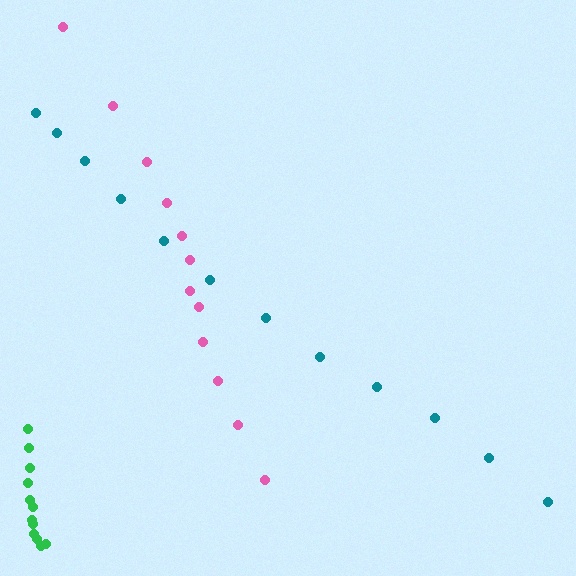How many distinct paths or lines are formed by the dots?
There are 3 distinct paths.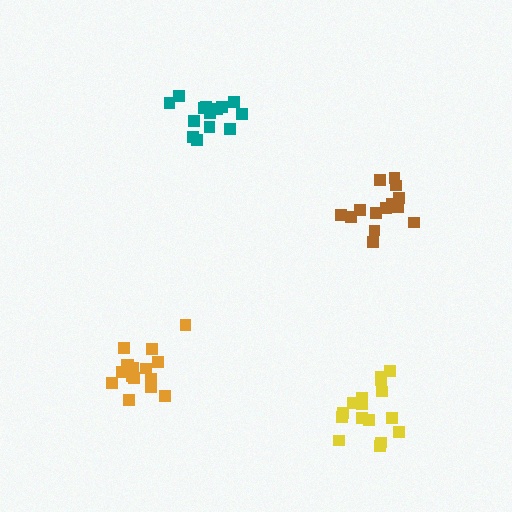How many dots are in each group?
Group 1: 16 dots, Group 2: 16 dots, Group 3: 14 dots, Group 4: 14 dots (60 total).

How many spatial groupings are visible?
There are 4 spatial groupings.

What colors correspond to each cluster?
The clusters are colored: orange, yellow, brown, teal.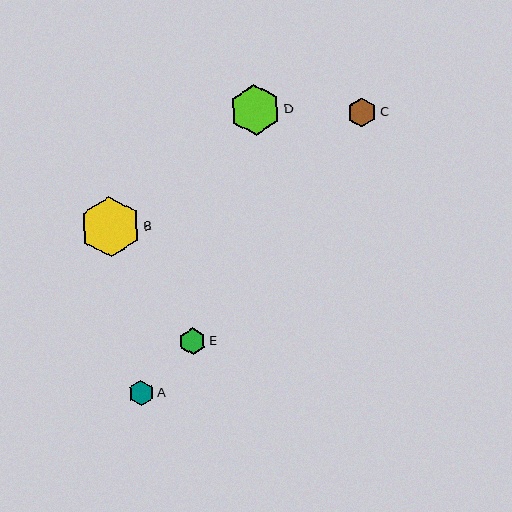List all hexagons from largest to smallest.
From largest to smallest: B, D, C, E, A.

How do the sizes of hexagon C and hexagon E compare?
Hexagon C and hexagon E are approximately the same size.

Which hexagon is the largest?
Hexagon B is the largest with a size of approximately 60 pixels.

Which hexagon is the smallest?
Hexagon A is the smallest with a size of approximately 25 pixels.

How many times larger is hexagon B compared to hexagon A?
Hexagon B is approximately 2.4 times the size of hexagon A.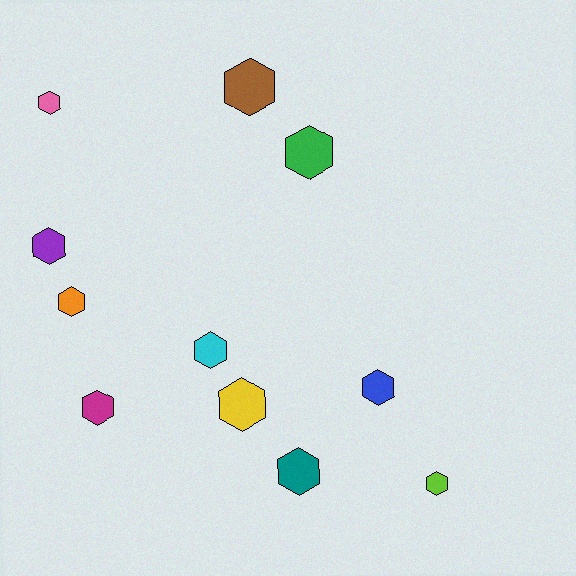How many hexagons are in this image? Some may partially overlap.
There are 11 hexagons.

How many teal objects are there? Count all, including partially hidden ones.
There is 1 teal object.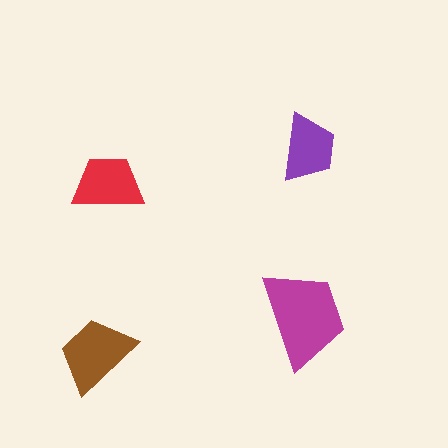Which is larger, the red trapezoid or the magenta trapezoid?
The magenta one.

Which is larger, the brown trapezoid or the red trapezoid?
The brown one.